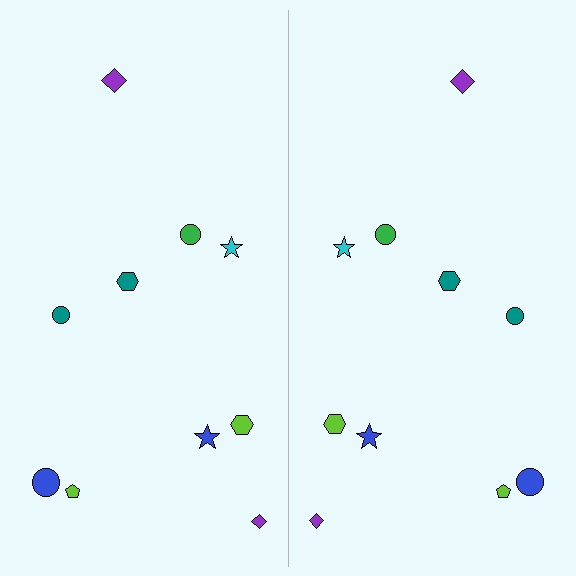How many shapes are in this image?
There are 20 shapes in this image.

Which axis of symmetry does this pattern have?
The pattern has a vertical axis of symmetry running through the center of the image.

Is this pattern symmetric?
Yes, this pattern has bilateral (reflection) symmetry.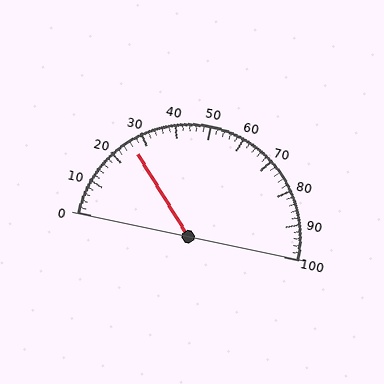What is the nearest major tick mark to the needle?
The nearest major tick mark is 30.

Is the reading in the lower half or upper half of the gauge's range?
The reading is in the lower half of the range (0 to 100).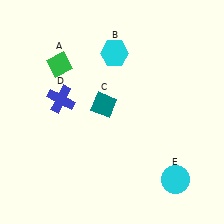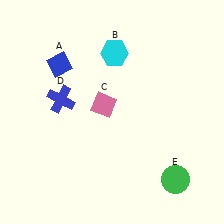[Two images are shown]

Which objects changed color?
A changed from green to blue. C changed from teal to pink. E changed from cyan to green.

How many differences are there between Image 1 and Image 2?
There are 3 differences between the two images.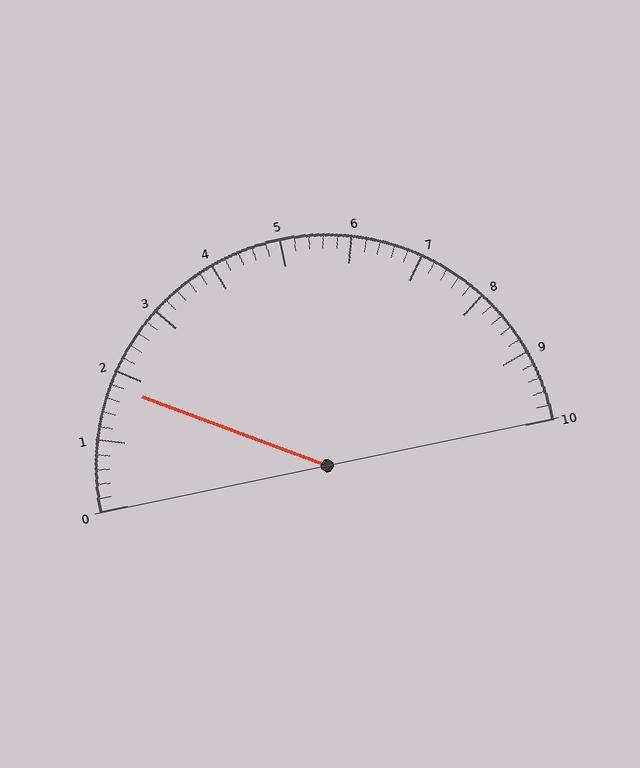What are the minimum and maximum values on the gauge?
The gauge ranges from 0 to 10.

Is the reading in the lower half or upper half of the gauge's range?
The reading is in the lower half of the range (0 to 10).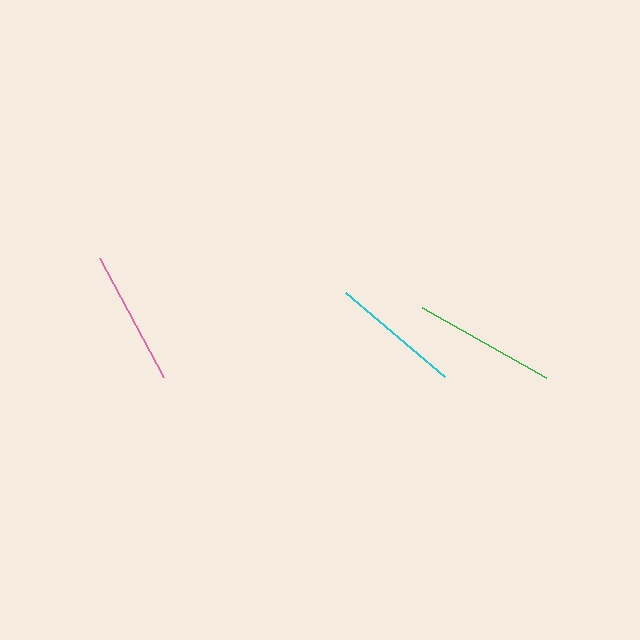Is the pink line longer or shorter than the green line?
The green line is longer than the pink line.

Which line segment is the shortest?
The cyan line is the shortest at approximately 131 pixels.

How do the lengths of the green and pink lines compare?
The green and pink lines are approximately the same length.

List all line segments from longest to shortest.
From longest to shortest: green, pink, cyan.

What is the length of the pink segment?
The pink segment is approximately 135 pixels long.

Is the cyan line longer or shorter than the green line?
The green line is longer than the cyan line.